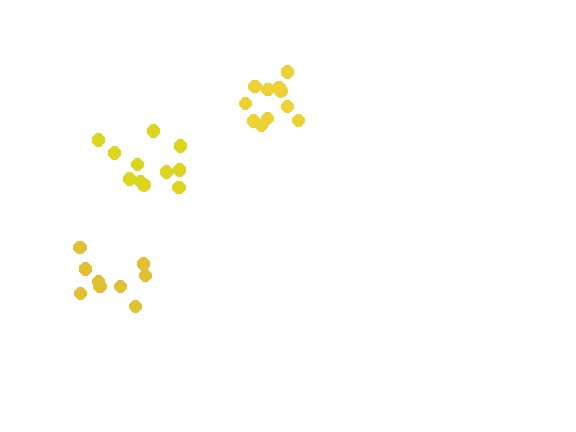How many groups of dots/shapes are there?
There are 3 groups.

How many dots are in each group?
Group 1: 9 dots, Group 2: 11 dots, Group 3: 12 dots (32 total).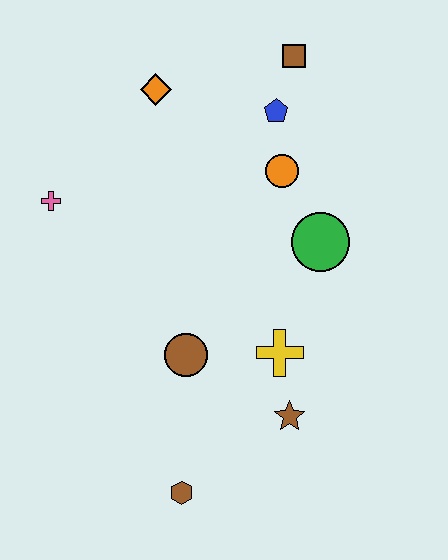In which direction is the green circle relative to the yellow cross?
The green circle is above the yellow cross.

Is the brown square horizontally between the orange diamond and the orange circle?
No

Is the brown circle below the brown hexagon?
No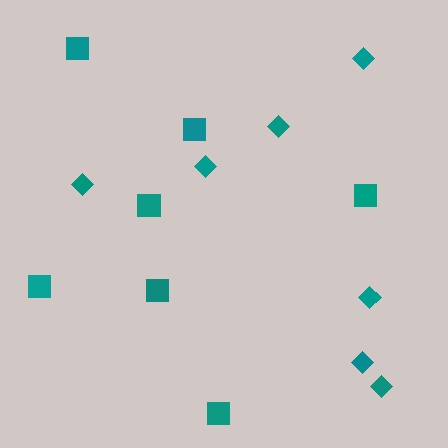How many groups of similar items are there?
There are 2 groups: one group of squares (7) and one group of diamonds (7).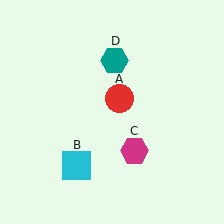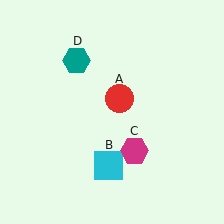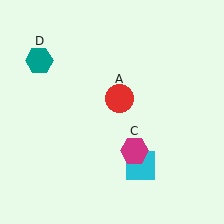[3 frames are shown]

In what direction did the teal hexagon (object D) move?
The teal hexagon (object D) moved left.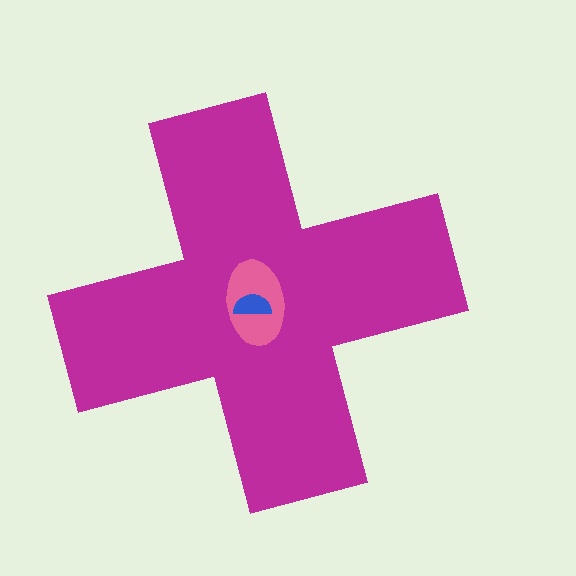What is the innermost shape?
The blue semicircle.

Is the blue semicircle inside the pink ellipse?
Yes.